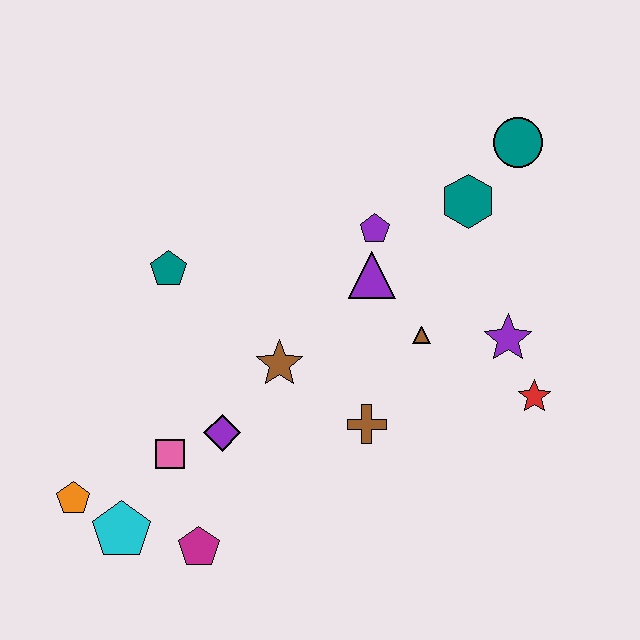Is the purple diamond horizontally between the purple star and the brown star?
No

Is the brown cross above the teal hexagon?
No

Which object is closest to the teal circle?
The teal hexagon is closest to the teal circle.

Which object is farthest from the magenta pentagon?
The teal circle is farthest from the magenta pentagon.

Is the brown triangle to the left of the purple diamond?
No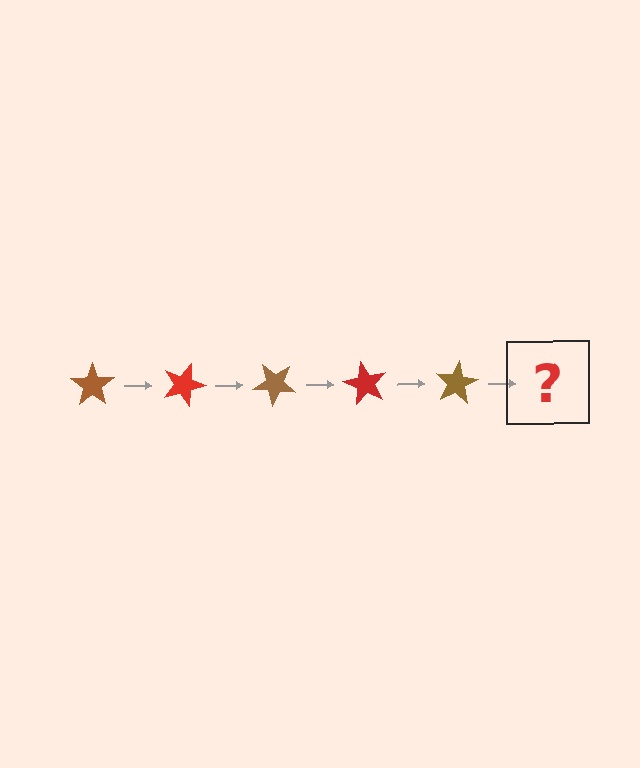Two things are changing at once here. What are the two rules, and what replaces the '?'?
The two rules are that it rotates 20 degrees each step and the color cycles through brown and red. The '?' should be a red star, rotated 100 degrees from the start.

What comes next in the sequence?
The next element should be a red star, rotated 100 degrees from the start.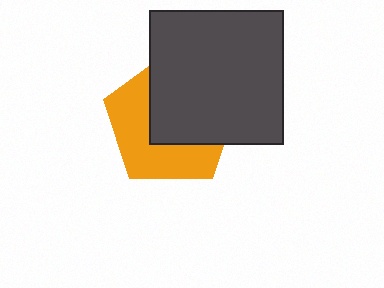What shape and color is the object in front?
The object in front is a dark gray square.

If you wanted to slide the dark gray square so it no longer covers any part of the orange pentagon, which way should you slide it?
Slide it toward the upper-right — that is the most direct way to separate the two shapes.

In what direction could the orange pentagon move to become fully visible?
The orange pentagon could move toward the lower-left. That would shift it out from behind the dark gray square entirely.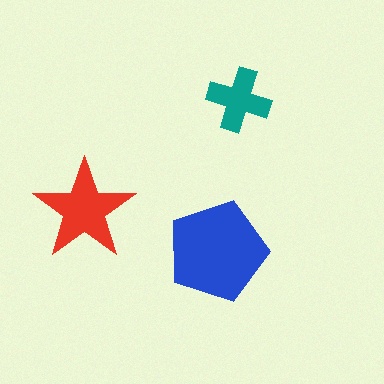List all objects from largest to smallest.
The blue pentagon, the red star, the teal cross.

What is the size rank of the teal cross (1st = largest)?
3rd.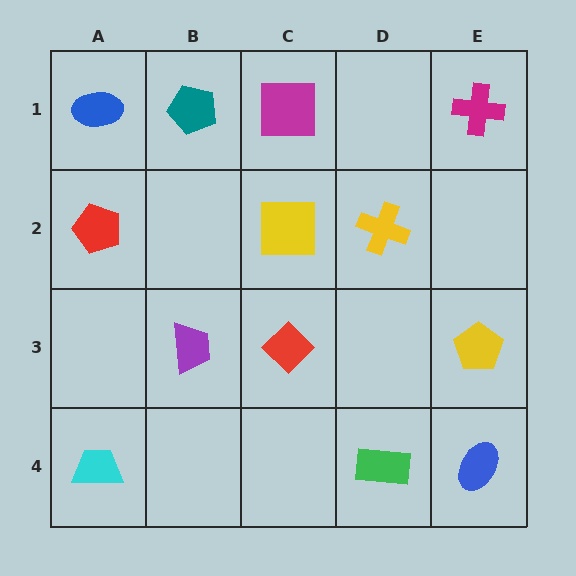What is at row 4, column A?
A cyan trapezoid.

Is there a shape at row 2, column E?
No, that cell is empty.